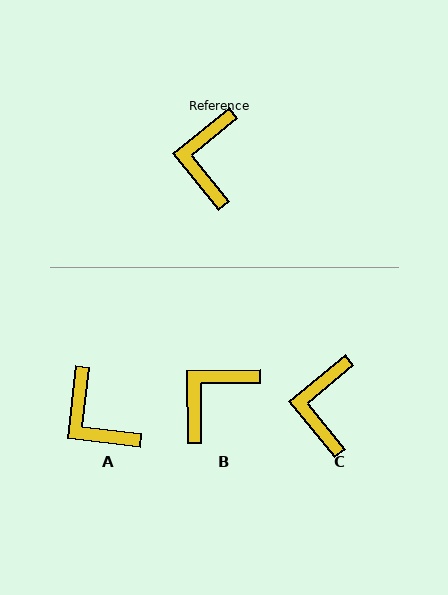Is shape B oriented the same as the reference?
No, it is off by about 39 degrees.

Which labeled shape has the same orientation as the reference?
C.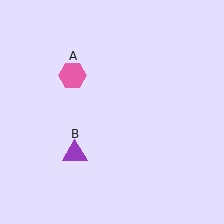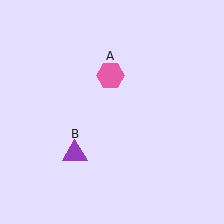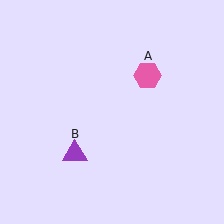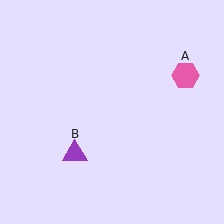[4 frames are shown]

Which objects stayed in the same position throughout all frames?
Purple triangle (object B) remained stationary.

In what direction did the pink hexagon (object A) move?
The pink hexagon (object A) moved right.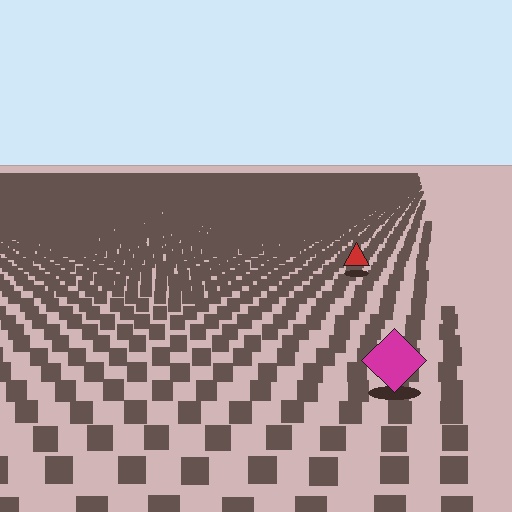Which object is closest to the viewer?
The magenta diamond is closest. The texture marks near it are larger and more spread out.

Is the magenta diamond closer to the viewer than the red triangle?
Yes. The magenta diamond is closer — you can tell from the texture gradient: the ground texture is coarser near it.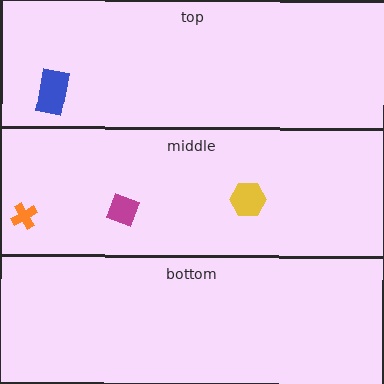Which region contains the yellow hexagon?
The middle region.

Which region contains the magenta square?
The middle region.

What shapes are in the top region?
The blue rectangle.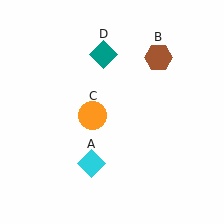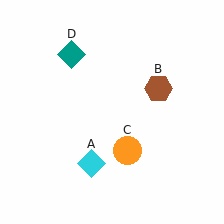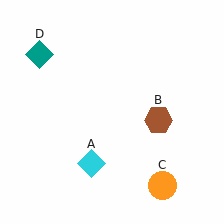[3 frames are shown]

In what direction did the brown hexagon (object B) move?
The brown hexagon (object B) moved down.